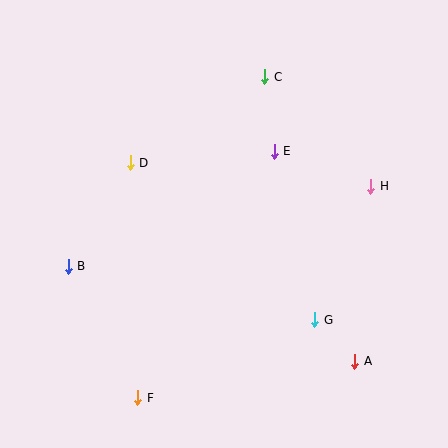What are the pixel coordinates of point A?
Point A is at (355, 361).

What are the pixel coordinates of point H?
Point H is at (371, 186).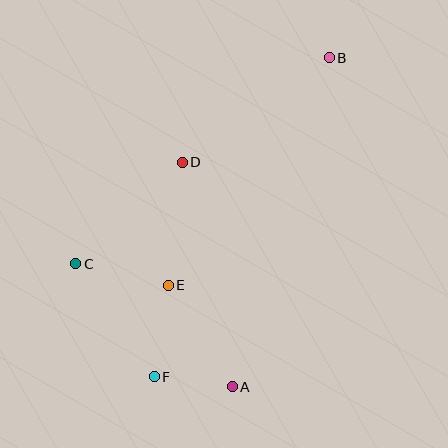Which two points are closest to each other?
Points A and F are closest to each other.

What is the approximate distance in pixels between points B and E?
The distance between B and E is approximately 279 pixels.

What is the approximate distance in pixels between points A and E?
The distance between A and E is approximately 120 pixels.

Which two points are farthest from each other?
Points B and F are farthest from each other.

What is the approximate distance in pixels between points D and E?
The distance between D and E is approximately 123 pixels.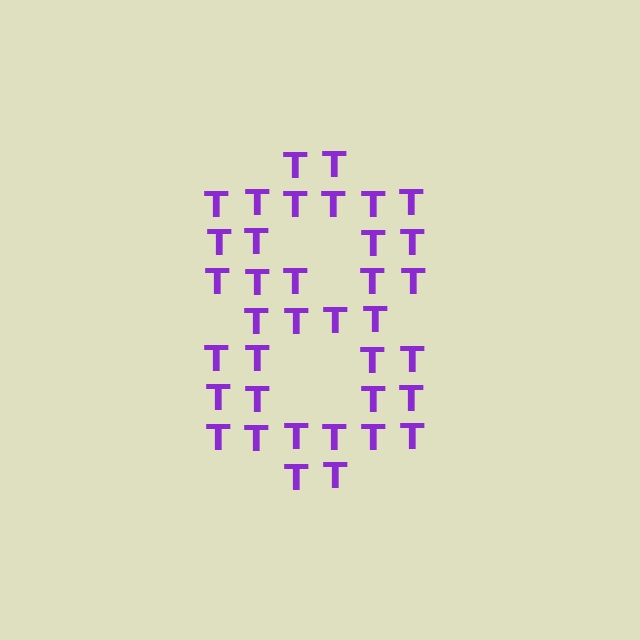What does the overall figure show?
The overall figure shows the digit 8.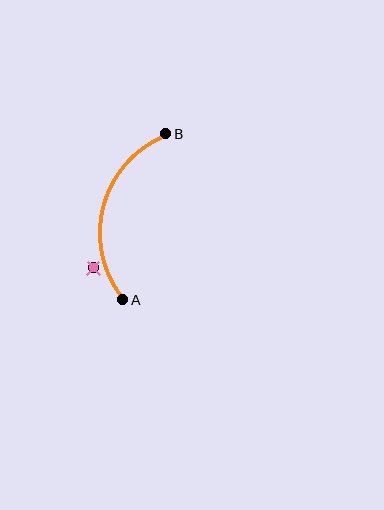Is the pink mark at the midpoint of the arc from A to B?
No — the pink mark does not lie on the arc at all. It sits slightly outside the curve.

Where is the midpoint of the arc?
The arc midpoint is the point on the curve farthest from the straight line joining A and B. It sits to the left of that line.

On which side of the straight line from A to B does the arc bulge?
The arc bulges to the left of the straight line connecting A and B.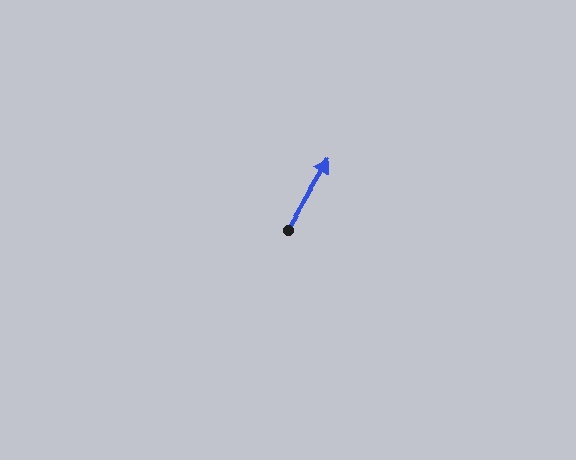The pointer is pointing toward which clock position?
Roughly 1 o'clock.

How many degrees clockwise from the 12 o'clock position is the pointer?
Approximately 31 degrees.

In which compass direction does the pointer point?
Northeast.